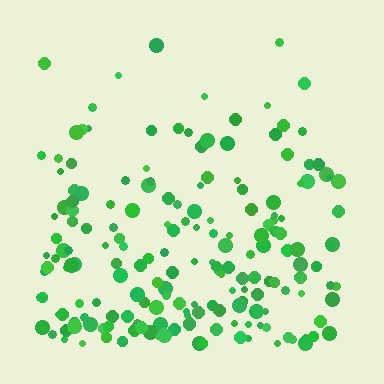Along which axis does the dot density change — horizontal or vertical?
Vertical.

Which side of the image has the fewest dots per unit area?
The top.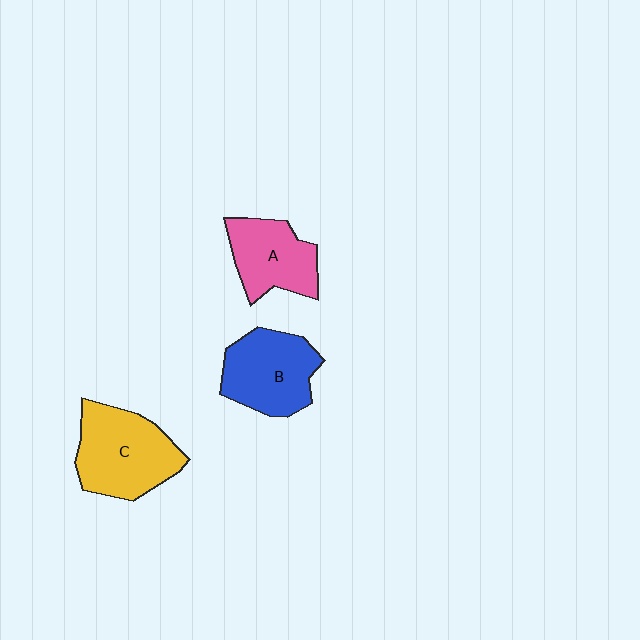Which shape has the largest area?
Shape C (yellow).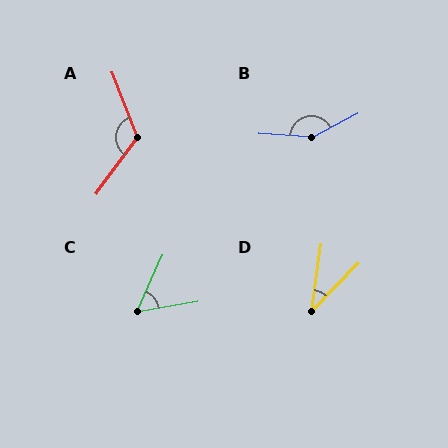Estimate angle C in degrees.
Approximately 56 degrees.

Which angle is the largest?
B, at approximately 149 degrees.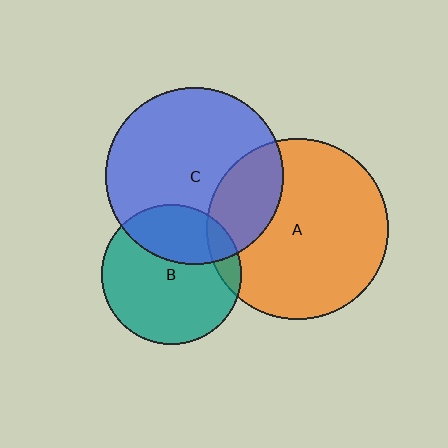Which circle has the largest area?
Circle A (orange).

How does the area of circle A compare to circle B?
Approximately 1.7 times.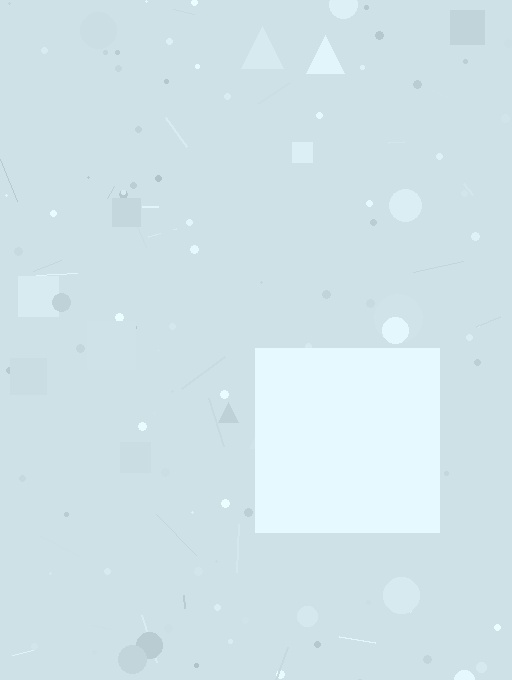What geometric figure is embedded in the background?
A square is embedded in the background.